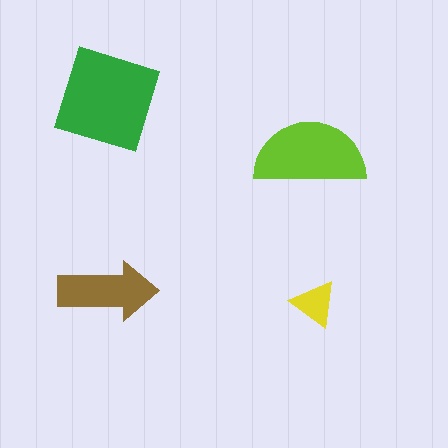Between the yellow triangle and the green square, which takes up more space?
The green square.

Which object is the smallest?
The yellow triangle.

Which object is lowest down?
The yellow triangle is bottommost.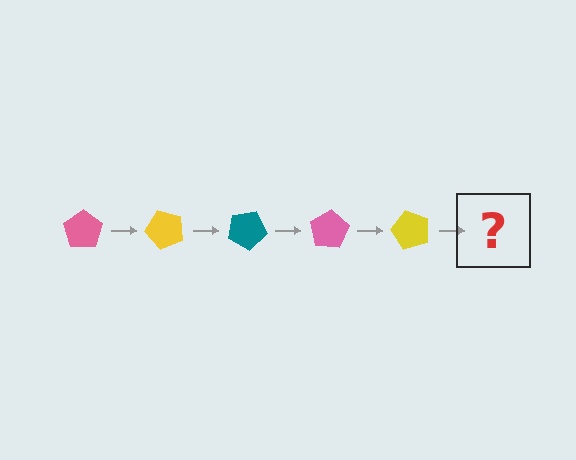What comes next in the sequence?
The next element should be a teal pentagon, rotated 250 degrees from the start.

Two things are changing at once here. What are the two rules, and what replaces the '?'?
The two rules are that it rotates 50 degrees each step and the color cycles through pink, yellow, and teal. The '?' should be a teal pentagon, rotated 250 degrees from the start.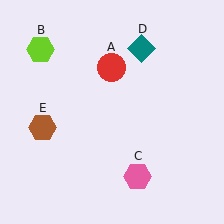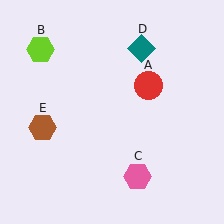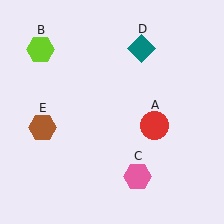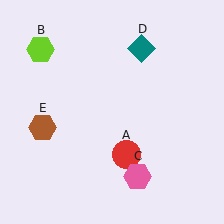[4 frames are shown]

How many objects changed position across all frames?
1 object changed position: red circle (object A).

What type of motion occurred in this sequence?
The red circle (object A) rotated clockwise around the center of the scene.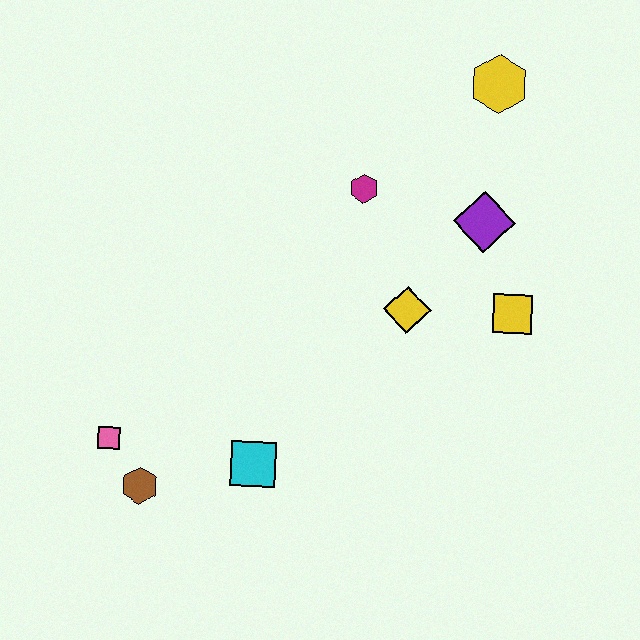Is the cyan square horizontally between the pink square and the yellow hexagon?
Yes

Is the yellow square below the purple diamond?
Yes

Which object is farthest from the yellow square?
The pink square is farthest from the yellow square.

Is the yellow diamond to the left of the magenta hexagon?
No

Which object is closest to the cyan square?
The brown hexagon is closest to the cyan square.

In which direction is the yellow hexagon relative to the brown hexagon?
The yellow hexagon is above the brown hexagon.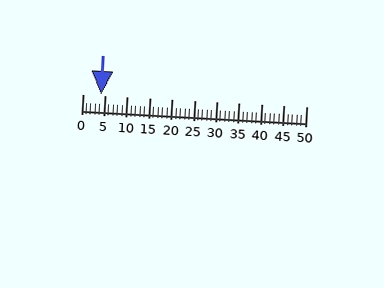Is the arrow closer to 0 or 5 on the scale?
The arrow is closer to 5.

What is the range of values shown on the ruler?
The ruler shows values from 0 to 50.